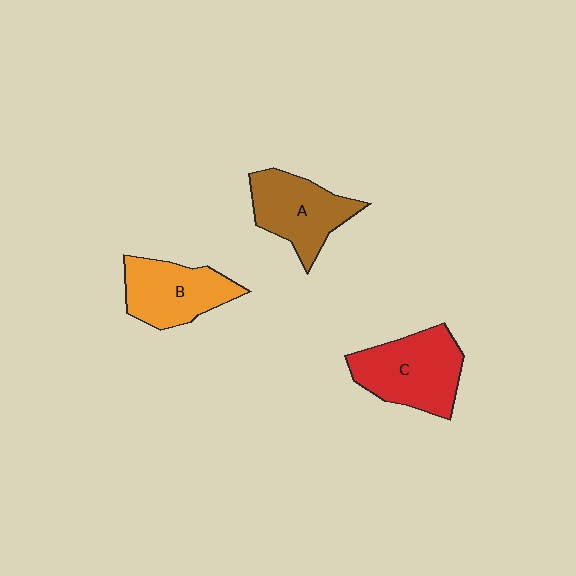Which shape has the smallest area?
Shape B (orange).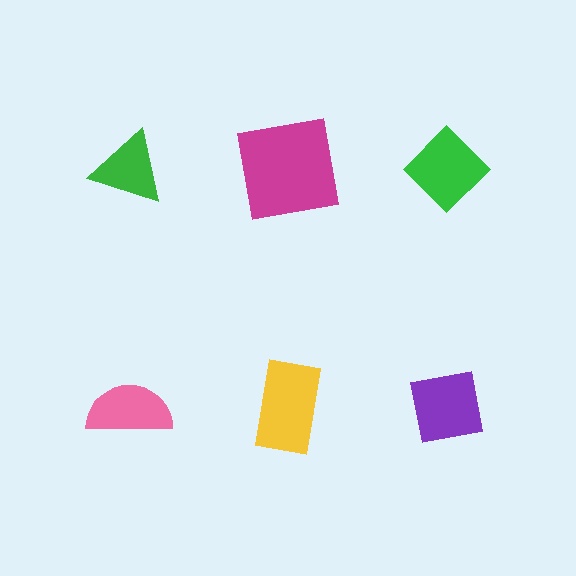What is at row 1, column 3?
A green diamond.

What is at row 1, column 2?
A magenta square.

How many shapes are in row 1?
3 shapes.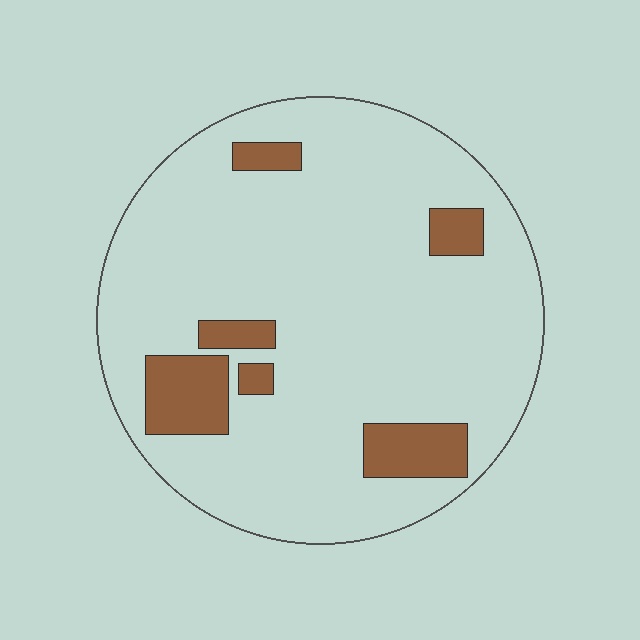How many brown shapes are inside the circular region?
6.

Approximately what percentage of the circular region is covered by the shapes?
Approximately 15%.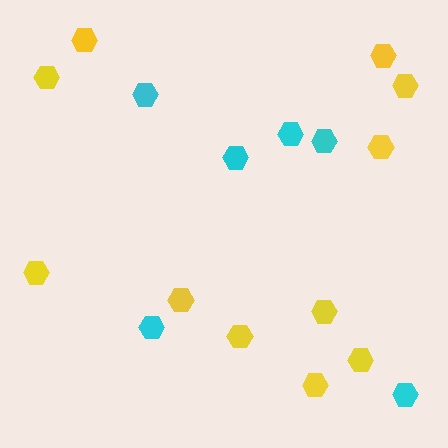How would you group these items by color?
There are 2 groups: one group of cyan hexagons (6) and one group of yellow hexagons (11).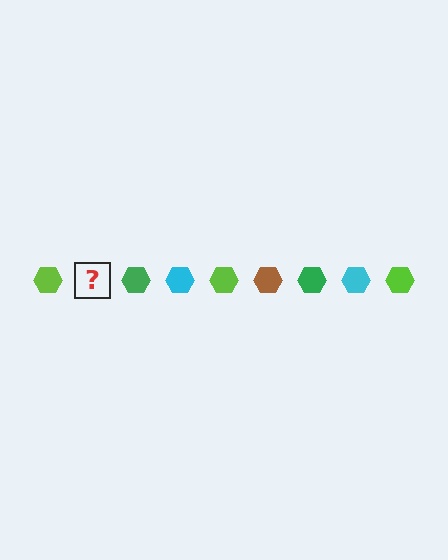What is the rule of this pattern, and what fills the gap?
The rule is that the pattern cycles through lime, brown, green, cyan hexagons. The gap should be filled with a brown hexagon.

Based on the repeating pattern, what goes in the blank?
The blank should be a brown hexagon.